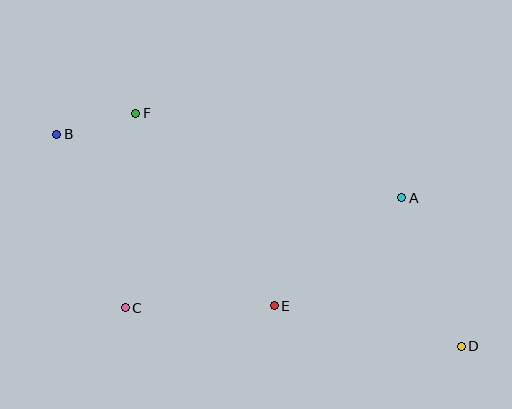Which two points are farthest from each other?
Points B and D are farthest from each other.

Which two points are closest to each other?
Points B and F are closest to each other.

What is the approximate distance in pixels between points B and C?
The distance between B and C is approximately 186 pixels.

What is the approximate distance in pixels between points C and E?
The distance between C and E is approximately 149 pixels.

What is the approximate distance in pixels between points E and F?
The distance between E and F is approximately 237 pixels.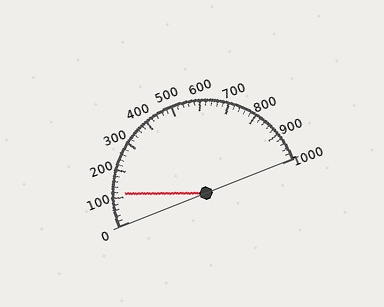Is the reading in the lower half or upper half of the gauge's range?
The reading is in the lower half of the range (0 to 1000).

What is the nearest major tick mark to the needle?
The nearest major tick mark is 100.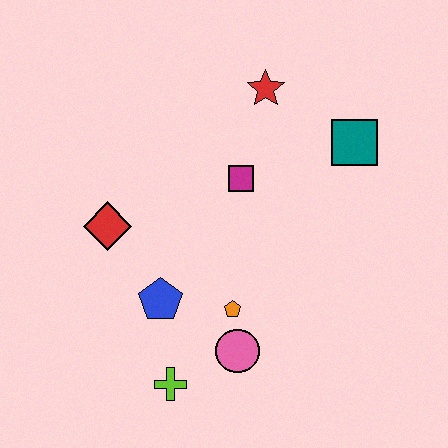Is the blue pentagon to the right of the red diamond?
Yes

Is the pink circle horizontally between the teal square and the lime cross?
Yes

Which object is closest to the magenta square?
The red star is closest to the magenta square.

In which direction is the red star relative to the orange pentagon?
The red star is above the orange pentagon.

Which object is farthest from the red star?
The lime cross is farthest from the red star.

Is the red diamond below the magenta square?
Yes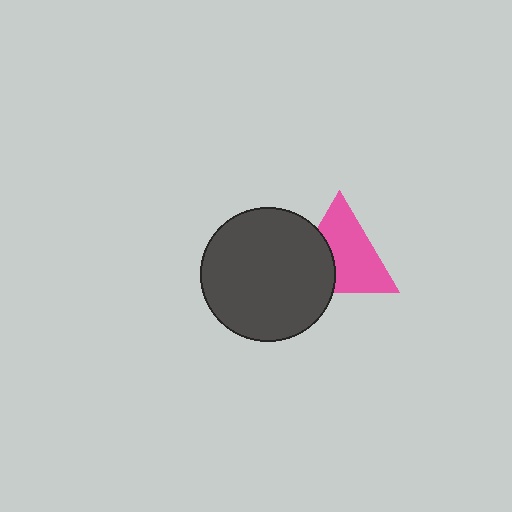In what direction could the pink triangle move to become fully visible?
The pink triangle could move right. That would shift it out from behind the dark gray circle entirely.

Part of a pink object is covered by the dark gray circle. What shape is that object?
It is a triangle.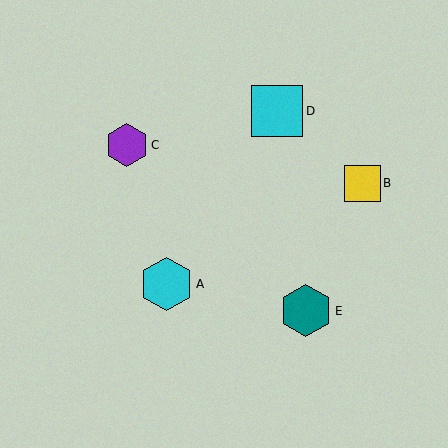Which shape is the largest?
The cyan hexagon (labeled A) is the largest.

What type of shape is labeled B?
Shape B is a yellow square.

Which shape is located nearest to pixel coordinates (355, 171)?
The yellow square (labeled B) at (362, 183) is nearest to that location.